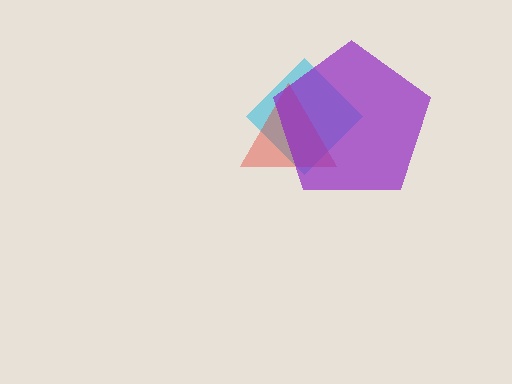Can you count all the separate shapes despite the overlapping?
Yes, there are 3 separate shapes.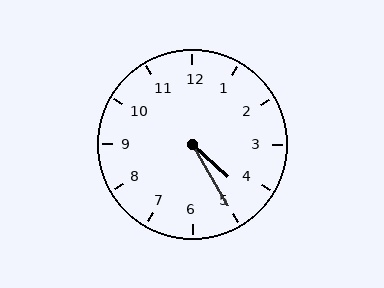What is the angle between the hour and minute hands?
Approximately 18 degrees.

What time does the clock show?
4:25.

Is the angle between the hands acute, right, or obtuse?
It is acute.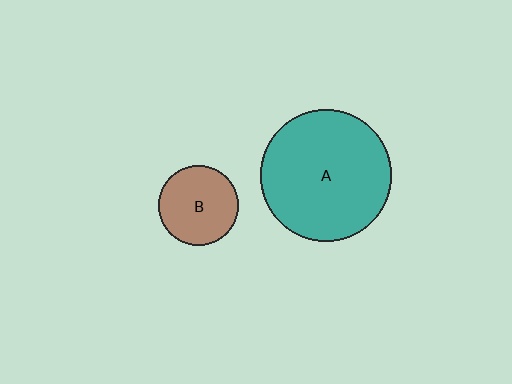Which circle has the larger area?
Circle A (teal).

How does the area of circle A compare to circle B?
Approximately 2.7 times.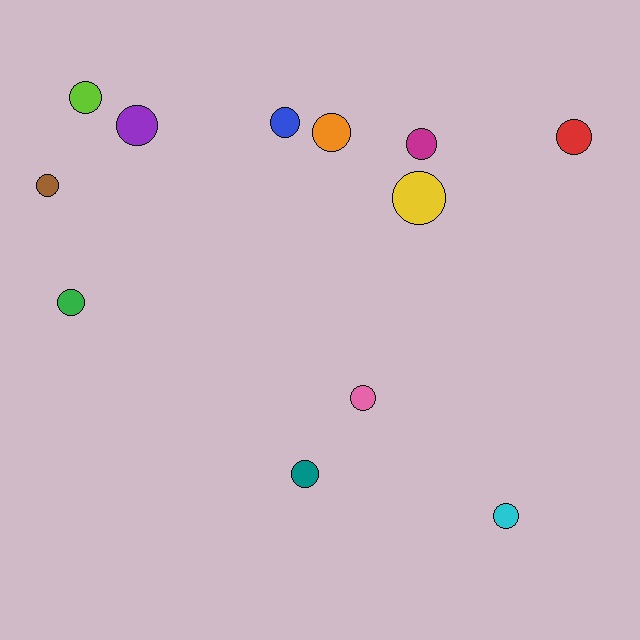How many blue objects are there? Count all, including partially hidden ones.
There is 1 blue object.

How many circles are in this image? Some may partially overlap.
There are 12 circles.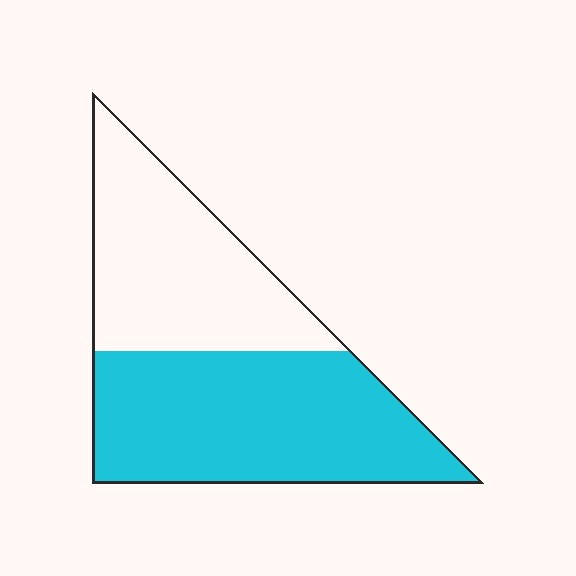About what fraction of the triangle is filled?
About three fifths (3/5).